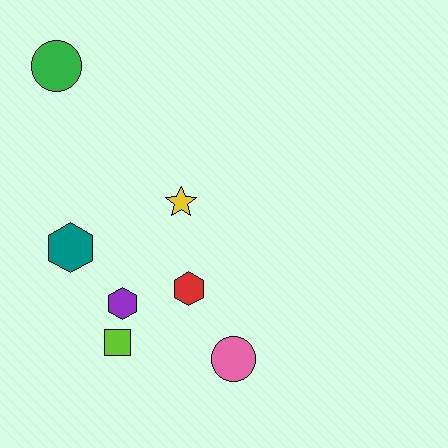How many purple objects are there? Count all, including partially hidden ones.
There is 1 purple object.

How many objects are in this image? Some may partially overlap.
There are 7 objects.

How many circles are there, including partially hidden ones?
There are 2 circles.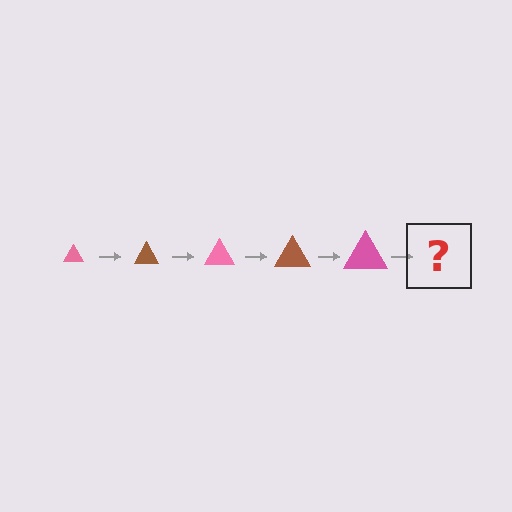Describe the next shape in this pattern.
It should be a brown triangle, larger than the previous one.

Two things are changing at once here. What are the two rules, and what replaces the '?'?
The two rules are that the triangle grows larger each step and the color cycles through pink and brown. The '?' should be a brown triangle, larger than the previous one.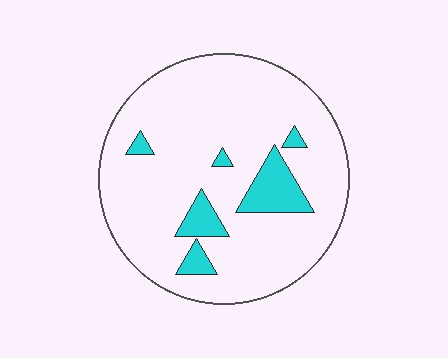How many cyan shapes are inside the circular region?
6.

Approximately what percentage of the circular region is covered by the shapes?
Approximately 10%.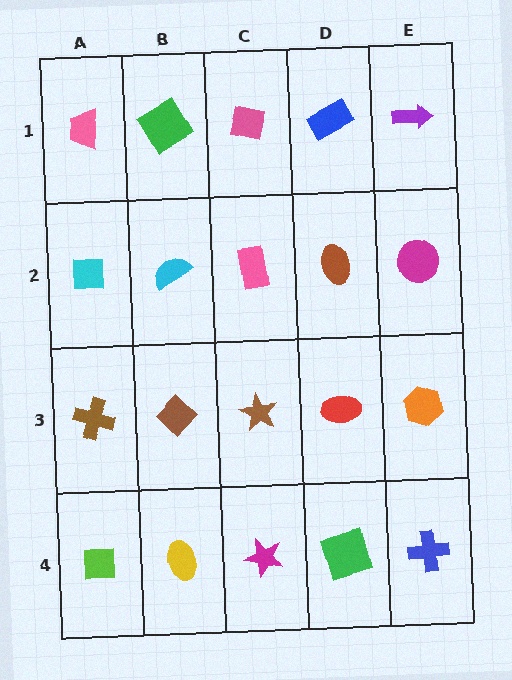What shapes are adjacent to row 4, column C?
A brown star (row 3, column C), a yellow ellipse (row 4, column B), a green square (row 4, column D).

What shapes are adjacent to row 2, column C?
A pink square (row 1, column C), a brown star (row 3, column C), a cyan semicircle (row 2, column B), a brown ellipse (row 2, column D).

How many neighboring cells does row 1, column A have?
2.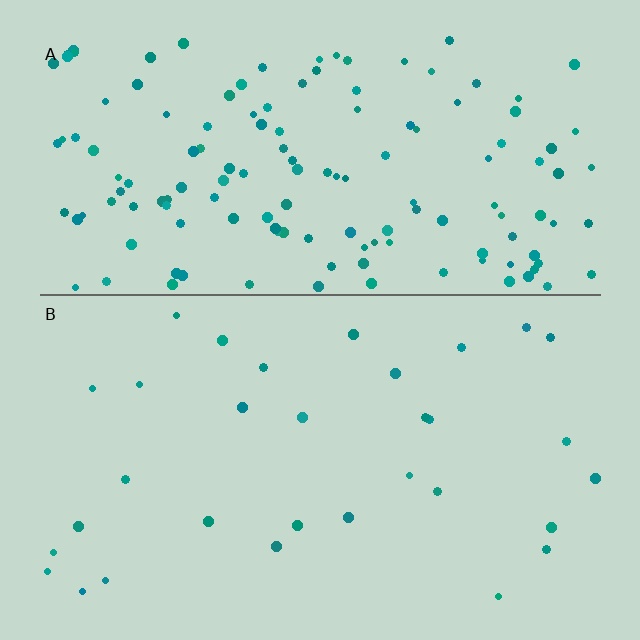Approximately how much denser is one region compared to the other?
Approximately 4.5× — region A over region B.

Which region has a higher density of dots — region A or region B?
A (the top).